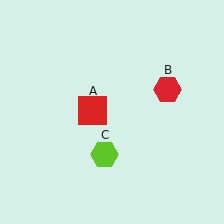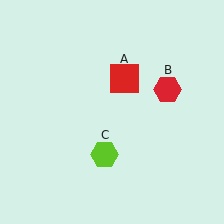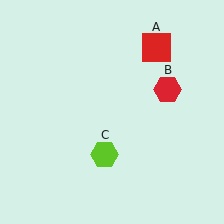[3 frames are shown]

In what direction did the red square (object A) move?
The red square (object A) moved up and to the right.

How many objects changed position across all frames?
1 object changed position: red square (object A).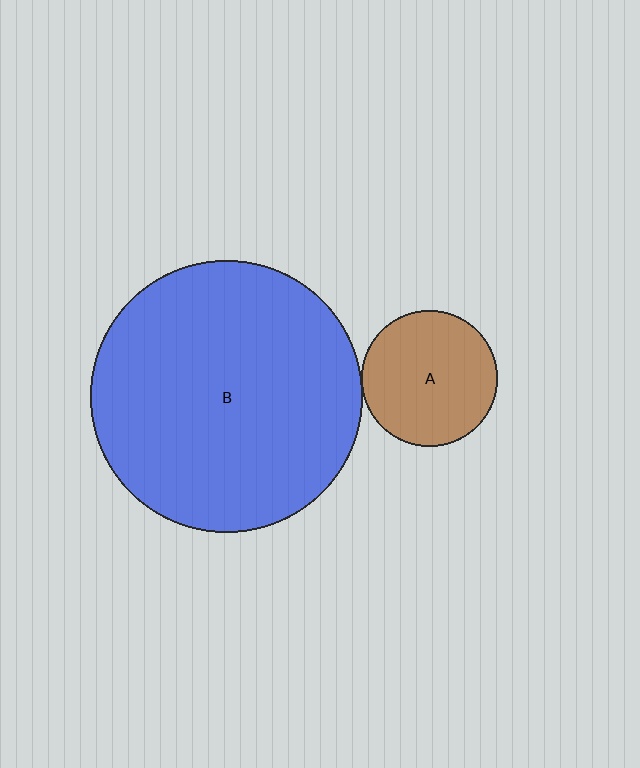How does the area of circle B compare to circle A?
Approximately 4.0 times.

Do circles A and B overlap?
Yes.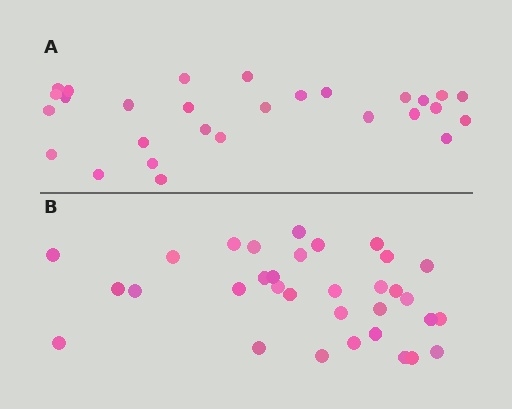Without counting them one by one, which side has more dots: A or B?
Region B (the bottom region) has more dots.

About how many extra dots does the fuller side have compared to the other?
Region B has about 5 more dots than region A.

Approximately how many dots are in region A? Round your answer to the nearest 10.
About 30 dots. (The exact count is 28, which rounds to 30.)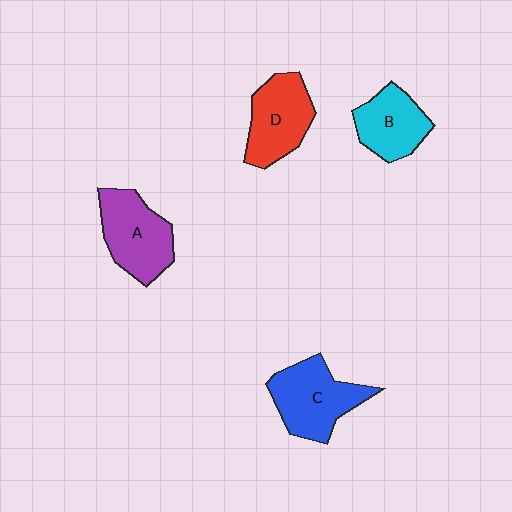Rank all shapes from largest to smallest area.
From largest to smallest: C (blue), A (purple), D (red), B (cyan).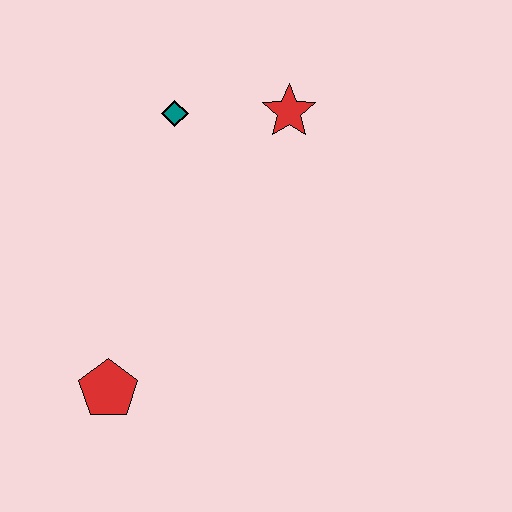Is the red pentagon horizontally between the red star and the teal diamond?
No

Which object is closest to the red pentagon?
The teal diamond is closest to the red pentagon.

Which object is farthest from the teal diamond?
The red pentagon is farthest from the teal diamond.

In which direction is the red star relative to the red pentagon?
The red star is above the red pentagon.